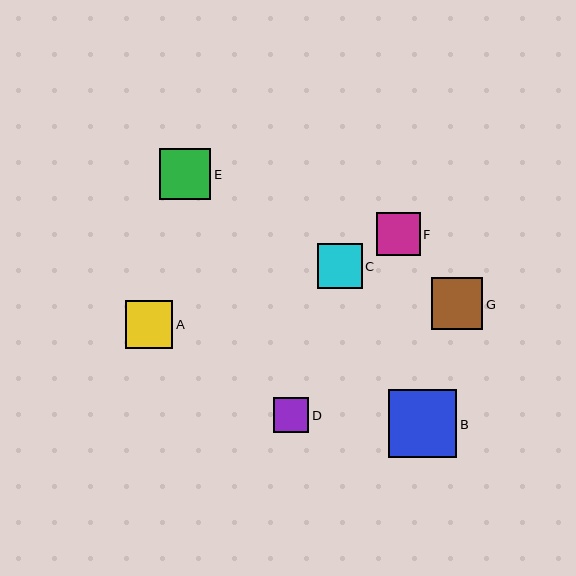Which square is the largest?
Square B is the largest with a size of approximately 68 pixels.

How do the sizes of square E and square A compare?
Square E and square A are approximately the same size.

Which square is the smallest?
Square D is the smallest with a size of approximately 35 pixels.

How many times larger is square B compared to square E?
Square B is approximately 1.3 times the size of square E.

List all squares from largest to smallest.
From largest to smallest: B, G, E, A, C, F, D.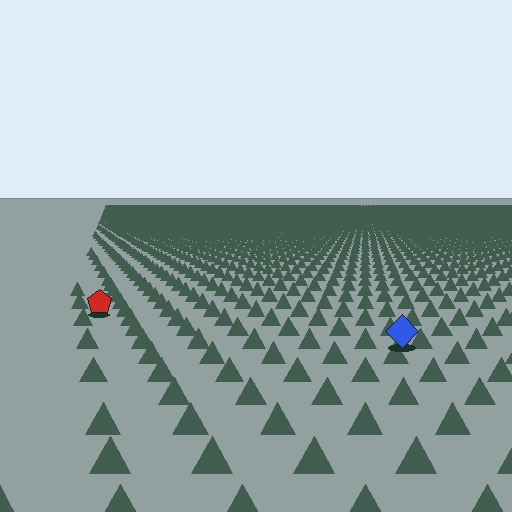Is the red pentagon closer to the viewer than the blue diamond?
No. The blue diamond is closer — you can tell from the texture gradient: the ground texture is coarser near it.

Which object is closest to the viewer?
The blue diamond is closest. The texture marks near it are larger and more spread out.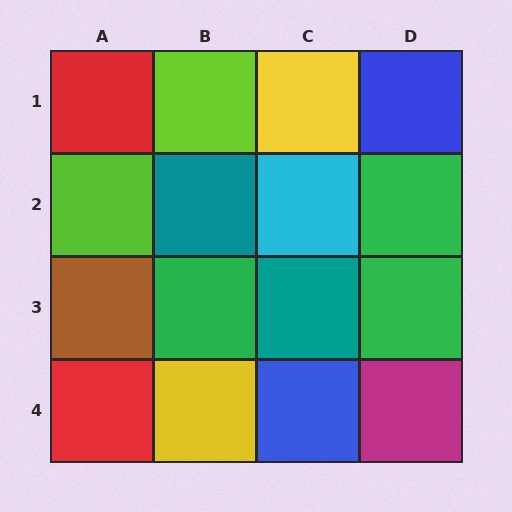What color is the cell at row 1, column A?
Red.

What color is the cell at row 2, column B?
Teal.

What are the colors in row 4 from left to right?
Red, yellow, blue, magenta.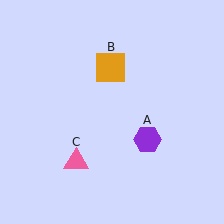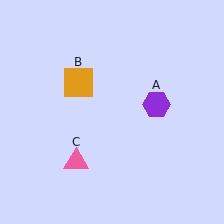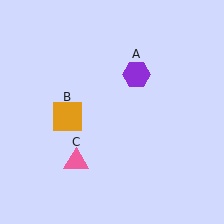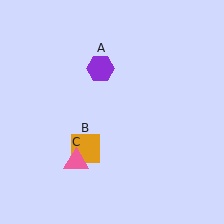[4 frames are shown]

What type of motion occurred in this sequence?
The purple hexagon (object A), orange square (object B) rotated counterclockwise around the center of the scene.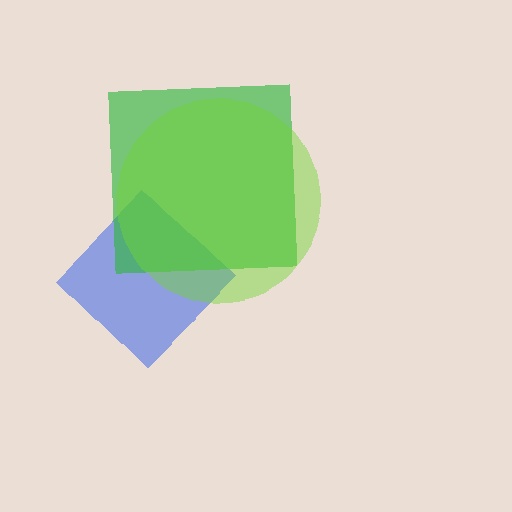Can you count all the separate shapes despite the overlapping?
Yes, there are 3 separate shapes.